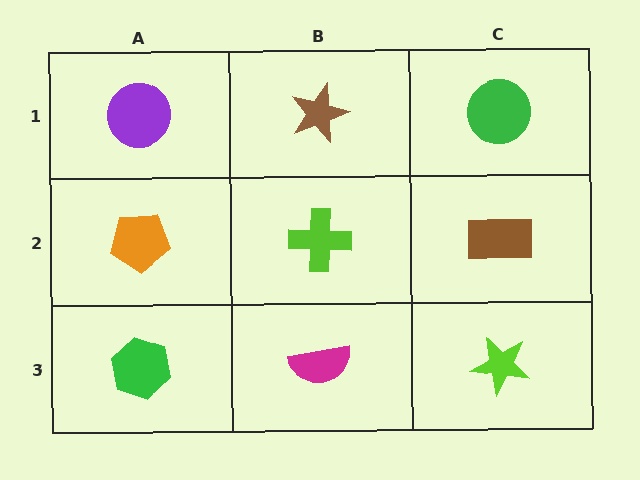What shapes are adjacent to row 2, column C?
A green circle (row 1, column C), a lime star (row 3, column C), a lime cross (row 2, column B).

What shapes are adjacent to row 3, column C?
A brown rectangle (row 2, column C), a magenta semicircle (row 3, column B).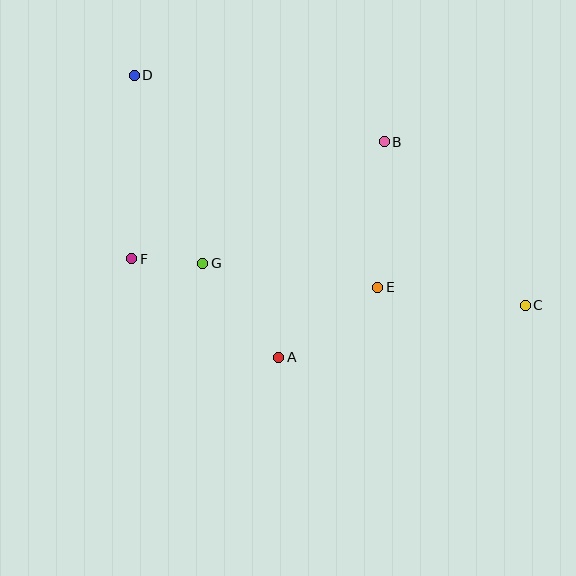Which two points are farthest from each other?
Points C and D are farthest from each other.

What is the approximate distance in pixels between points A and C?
The distance between A and C is approximately 252 pixels.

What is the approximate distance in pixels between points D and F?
The distance between D and F is approximately 184 pixels.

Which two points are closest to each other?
Points F and G are closest to each other.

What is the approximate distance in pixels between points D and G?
The distance between D and G is approximately 201 pixels.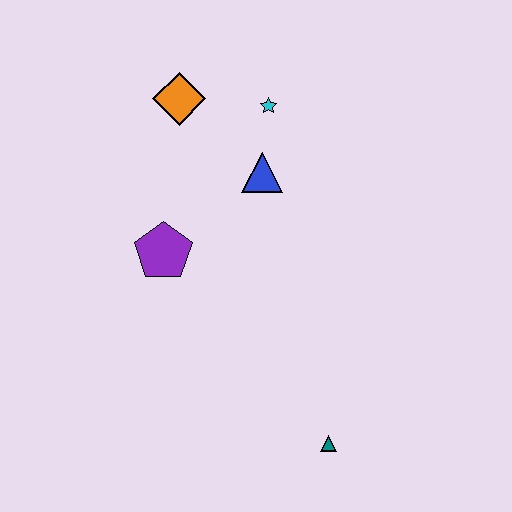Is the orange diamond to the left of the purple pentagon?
No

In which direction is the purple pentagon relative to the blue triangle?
The purple pentagon is to the left of the blue triangle.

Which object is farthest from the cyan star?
The teal triangle is farthest from the cyan star.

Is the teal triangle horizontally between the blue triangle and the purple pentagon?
No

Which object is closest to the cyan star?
The blue triangle is closest to the cyan star.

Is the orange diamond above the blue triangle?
Yes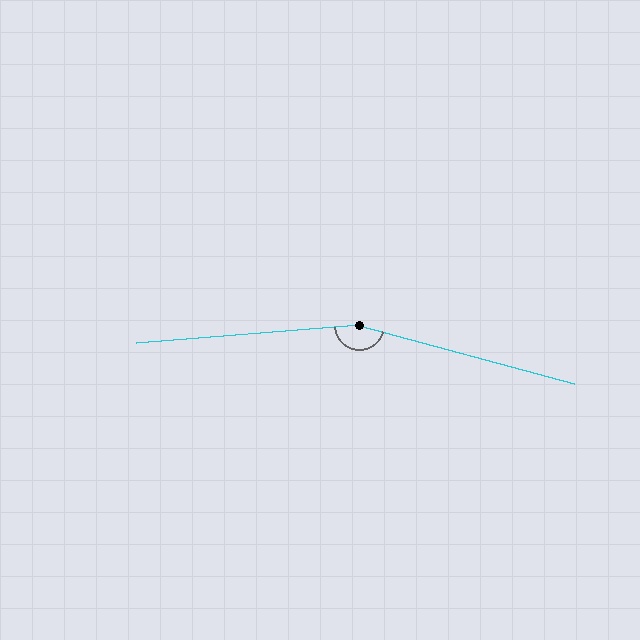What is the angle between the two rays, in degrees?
Approximately 160 degrees.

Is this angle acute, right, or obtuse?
It is obtuse.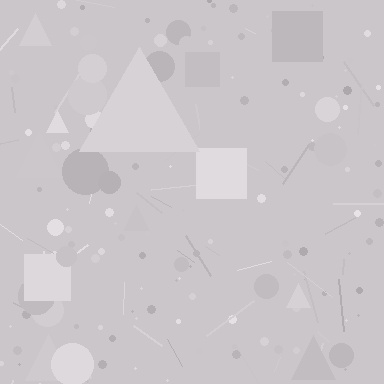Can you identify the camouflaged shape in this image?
The camouflaged shape is a triangle.